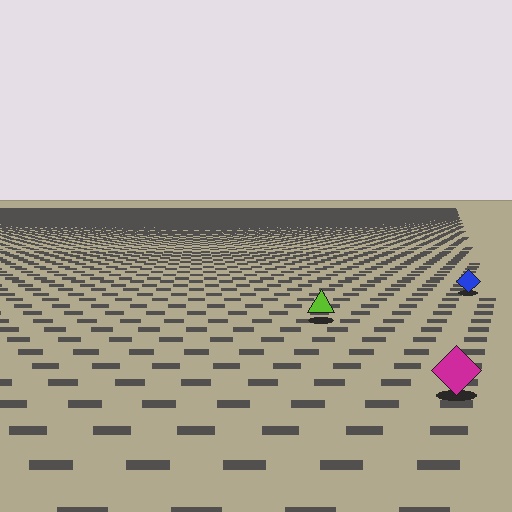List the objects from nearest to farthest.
From nearest to farthest: the magenta diamond, the lime triangle, the blue diamond.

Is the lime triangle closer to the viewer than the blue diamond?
Yes. The lime triangle is closer — you can tell from the texture gradient: the ground texture is coarser near it.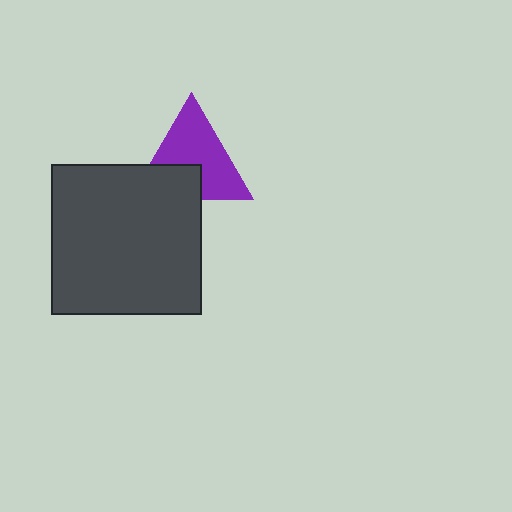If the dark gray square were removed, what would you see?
You would see the complete purple triangle.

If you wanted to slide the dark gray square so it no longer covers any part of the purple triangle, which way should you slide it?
Slide it down — that is the most direct way to separate the two shapes.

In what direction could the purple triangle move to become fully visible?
The purple triangle could move up. That would shift it out from behind the dark gray square entirely.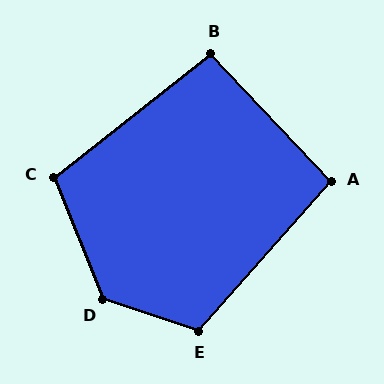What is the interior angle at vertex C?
Approximately 106 degrees (obtuse).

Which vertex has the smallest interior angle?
B, at approximately 95 degrees.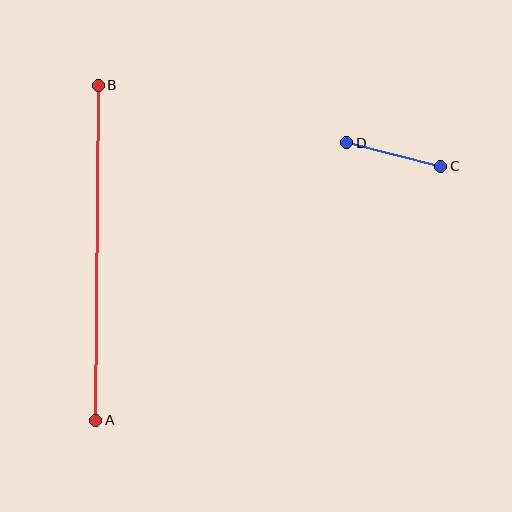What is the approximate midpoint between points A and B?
The midpoint is at approximately (97, 253) pixels.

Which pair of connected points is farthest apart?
Points A and B are farthest apart.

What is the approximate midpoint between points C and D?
The midpoint is at approximately (394, 155) pixels.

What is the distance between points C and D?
The distance is approximately 97 pixels.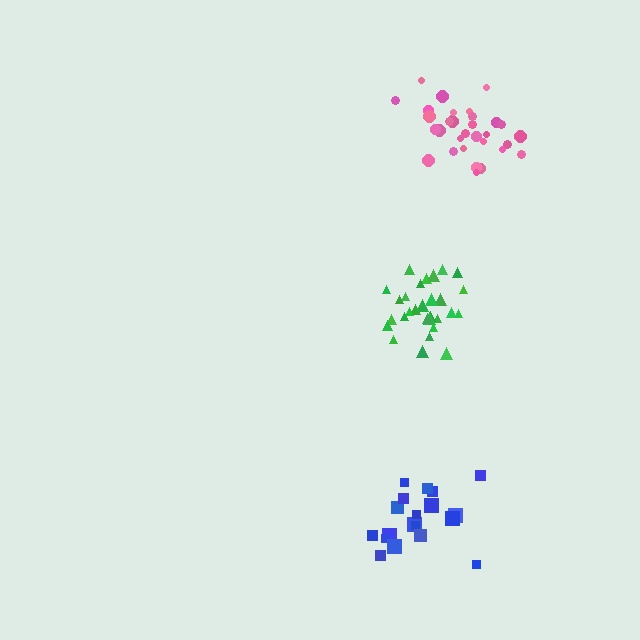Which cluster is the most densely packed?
Green.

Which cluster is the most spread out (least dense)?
Blue.